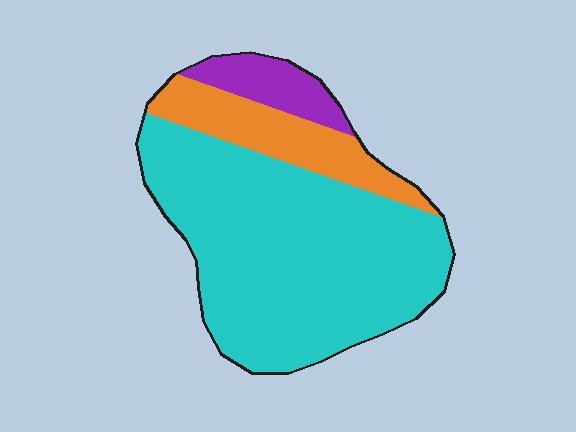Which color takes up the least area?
Purple, at roughly 10%.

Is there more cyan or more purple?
Cyan.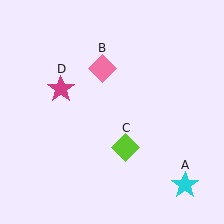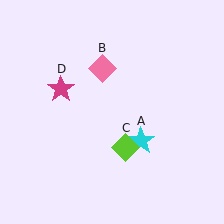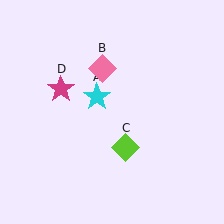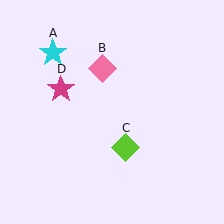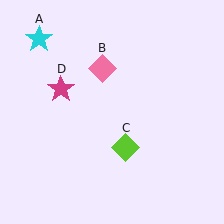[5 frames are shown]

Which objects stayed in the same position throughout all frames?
Pink diamond (object B) and lime diamond (object C) and magenta star (object D) remained stationary.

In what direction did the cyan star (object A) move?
The cyan star (object A) moved up and to the left.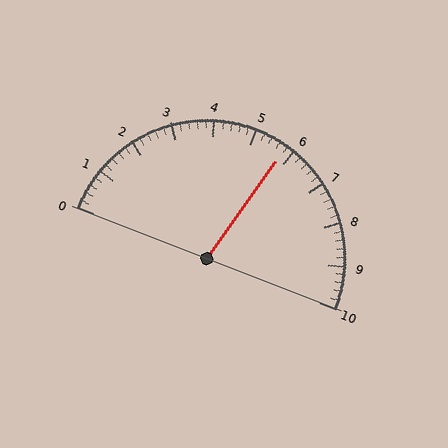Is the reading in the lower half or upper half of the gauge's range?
The reading is in the upper half of the range (0 to 10).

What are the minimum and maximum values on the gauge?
The gauge ranges from 0 to 10.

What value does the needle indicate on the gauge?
The needle indicates approximately 5.8.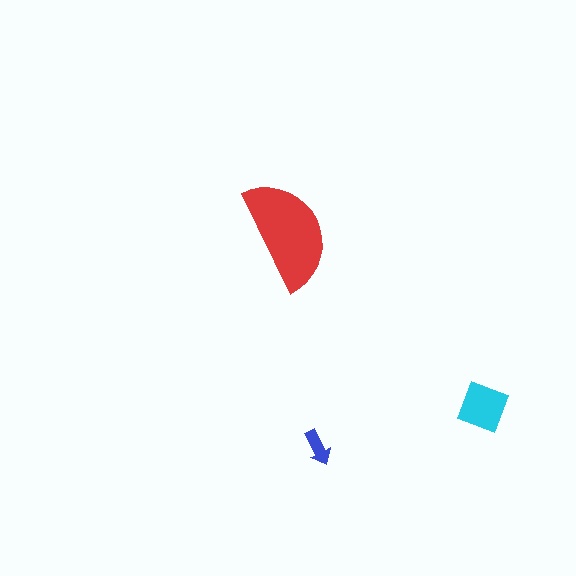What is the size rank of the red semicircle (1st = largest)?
1st.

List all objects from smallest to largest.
The blue arrow, the cyan square, the red semicircle.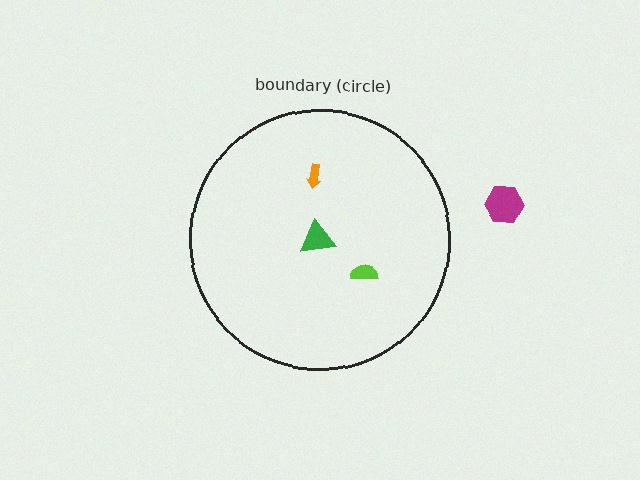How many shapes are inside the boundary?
3 inside, 1 outside.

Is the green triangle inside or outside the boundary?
Inside.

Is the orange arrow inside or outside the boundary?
Inside.